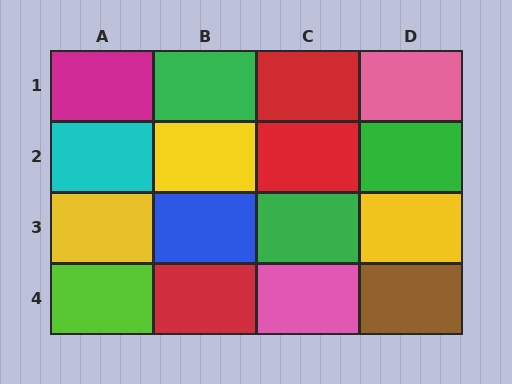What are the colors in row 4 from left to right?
Lime, red, pink, brown.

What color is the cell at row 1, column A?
Magenta.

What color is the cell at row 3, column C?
Green.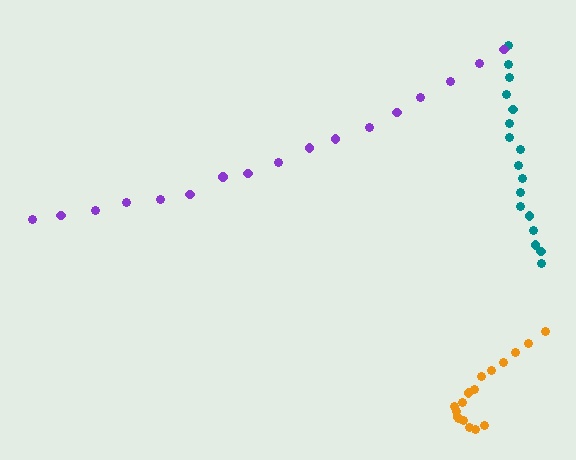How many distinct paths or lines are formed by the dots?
There are 3 distinct paths.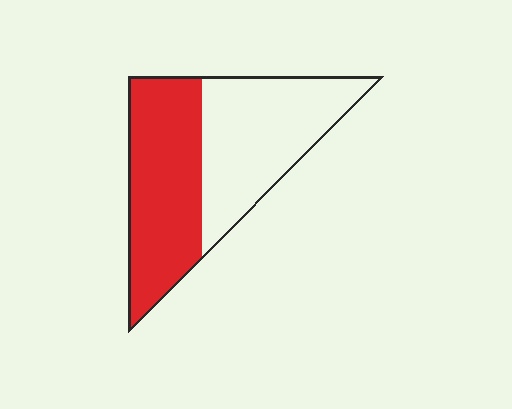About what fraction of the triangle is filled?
About one half (1/2).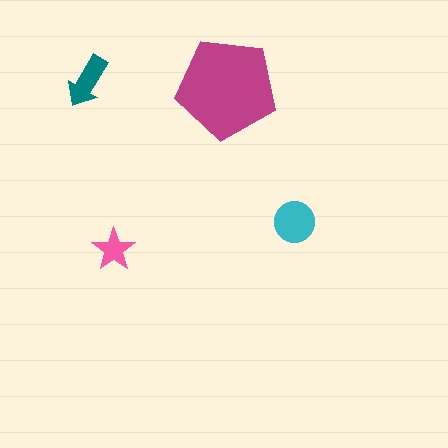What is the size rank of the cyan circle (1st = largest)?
2nd.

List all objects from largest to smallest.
The magenta pentagon, the cyan circle, the teal arrow, the pink star.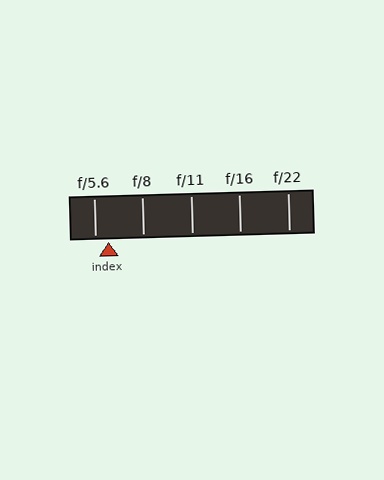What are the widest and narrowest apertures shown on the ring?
The widest aperture shown is f/5.6 and the narrowest is f/22.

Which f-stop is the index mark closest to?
The index mark is closest to f/5.6.